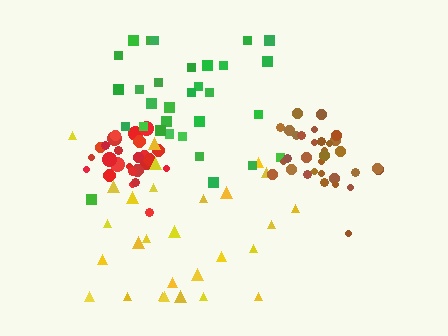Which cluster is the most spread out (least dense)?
Yellow.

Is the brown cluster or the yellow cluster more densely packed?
Brown.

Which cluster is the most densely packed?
Red.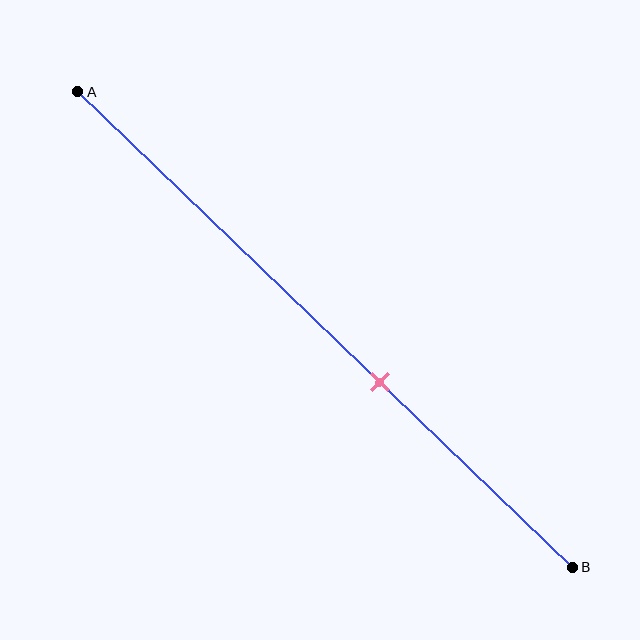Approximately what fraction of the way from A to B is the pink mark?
The pink mark is approximately 60% of the way from A to B.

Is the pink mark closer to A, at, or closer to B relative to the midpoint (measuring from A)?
The pink mark is closer to point B than the midpoint of segment AB.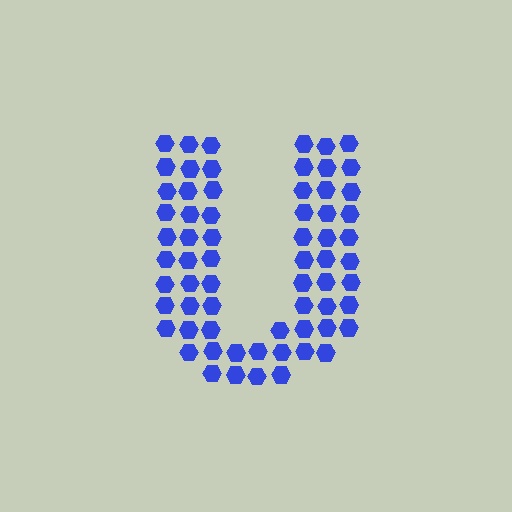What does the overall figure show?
The overall figure shows the letter U.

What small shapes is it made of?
It is made of small hexagons.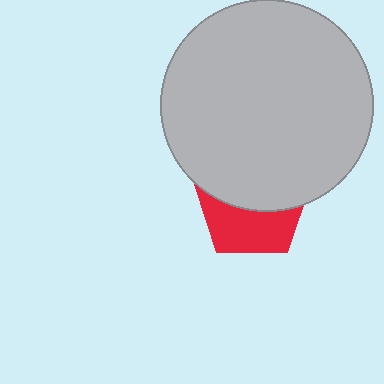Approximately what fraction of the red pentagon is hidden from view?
Roughly 54% of the red pentagon is hidden behind the light gray circle.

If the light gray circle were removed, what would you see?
You would see the complete red pentagon.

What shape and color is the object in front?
The object in front is a light gray circle.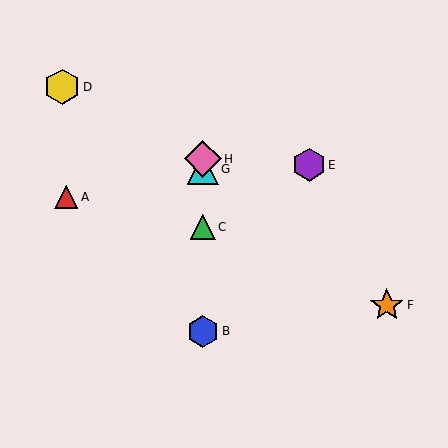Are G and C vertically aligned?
Yes, both are at x≈203.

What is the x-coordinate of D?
Object D is at x≈62.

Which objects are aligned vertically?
Objects B, C, G, H are aligned vertically.